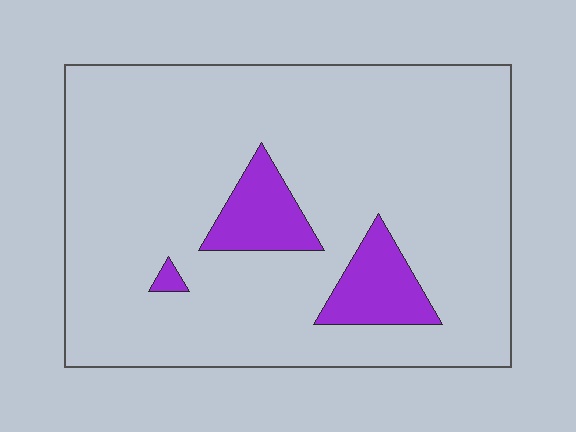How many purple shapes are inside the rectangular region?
3.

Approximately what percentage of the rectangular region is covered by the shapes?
Approximately 10%.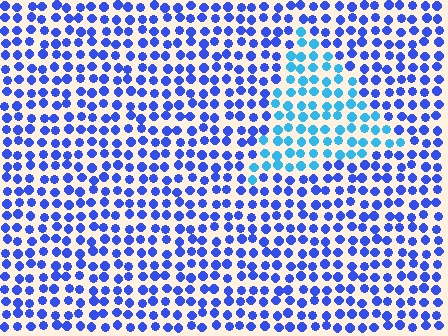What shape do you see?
I see a triangle.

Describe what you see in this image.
The image is filled with small blue elements in a uniform arrangement. A triangle-shaped region is visible where the elements are tinted to a slightly different hue, forming a subtle color boundary.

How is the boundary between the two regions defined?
The boundary is defined purely by a slight shift in hue (about 35 degrees). Spacing, size, and orientation are identical on both sides.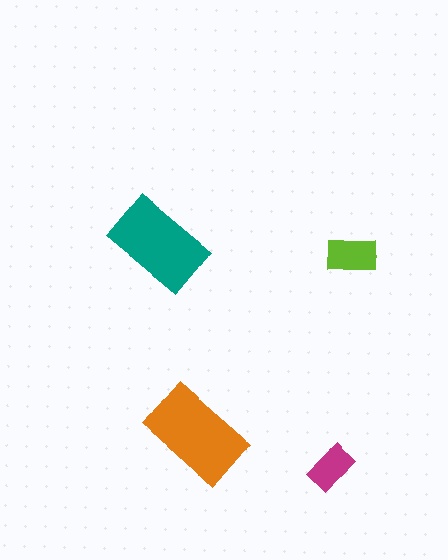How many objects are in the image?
There are 4 objects in the image.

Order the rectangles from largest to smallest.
the orange one, the teal one, the lime one, the magenta one.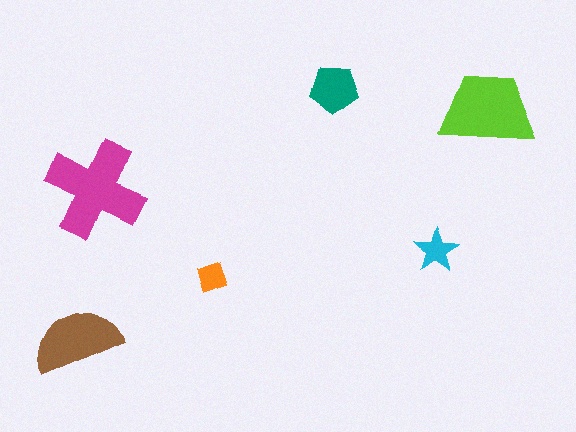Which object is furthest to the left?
The brown semicircle is leftmost.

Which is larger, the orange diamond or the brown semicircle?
The brown semicircle.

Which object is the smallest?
The orange diamond.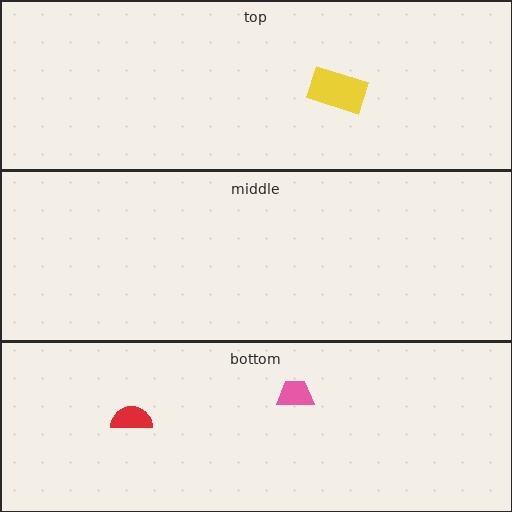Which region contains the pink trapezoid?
The bottom region.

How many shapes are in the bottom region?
2.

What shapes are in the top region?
The yellow rectangle.